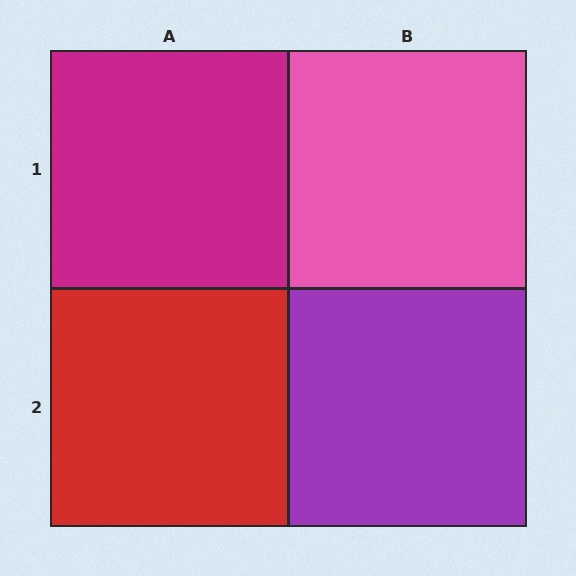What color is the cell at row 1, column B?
Pink.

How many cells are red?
1 cell is red.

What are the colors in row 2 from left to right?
Red, purple.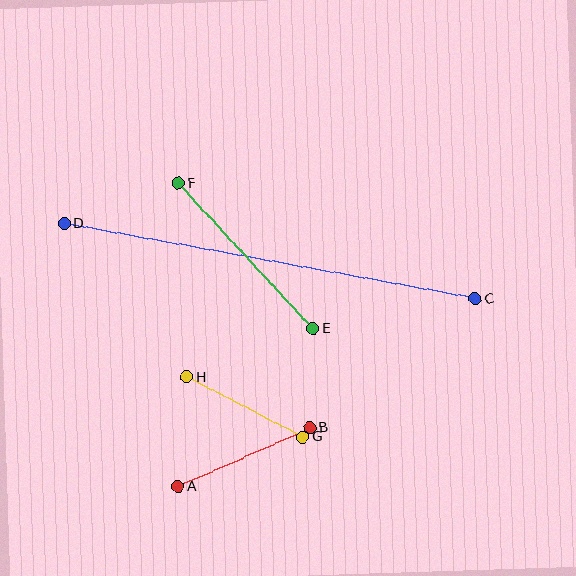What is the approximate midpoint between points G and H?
The midpoint is at approximately (245, 407) pixels.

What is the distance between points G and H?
The distance is approximately 130 pixels.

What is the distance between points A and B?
The distance is approximately 144 pixels.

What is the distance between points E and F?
The distance is approximately 198 pixels.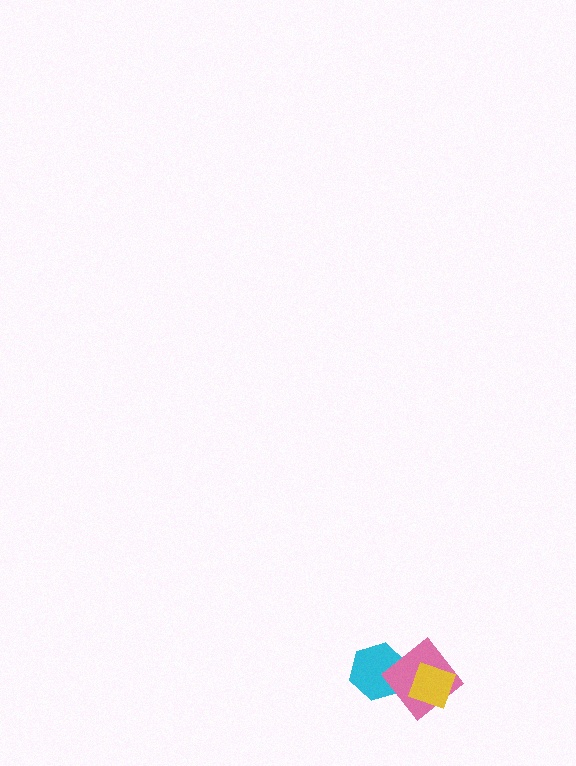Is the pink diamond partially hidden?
Yes, it is partially covered by another shape.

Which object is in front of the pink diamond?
The yellow diamond is in front of the pink diamond.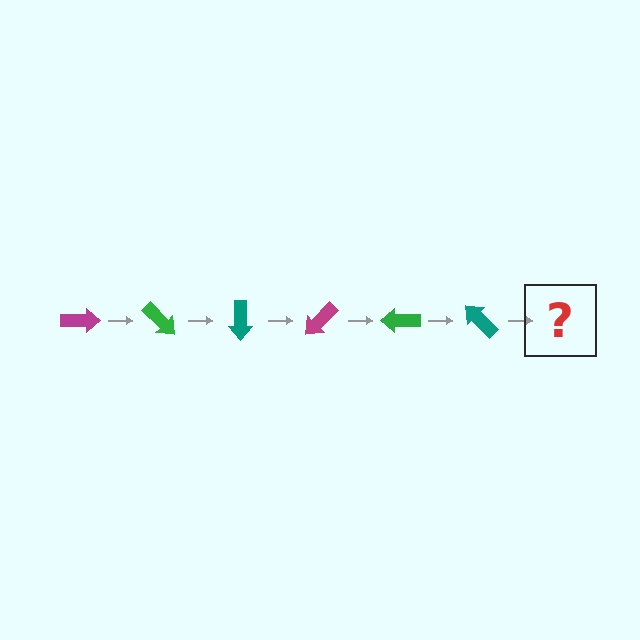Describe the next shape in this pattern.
It should be a magenta arrow, rotated 270 degrees from the start.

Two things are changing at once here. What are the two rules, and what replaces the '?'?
The two rules are that it rotates 45 degrees each step and the color cycles through magenta, green, and teal. The '?' should be a magenta arrow, rotated 270 degrees from the start.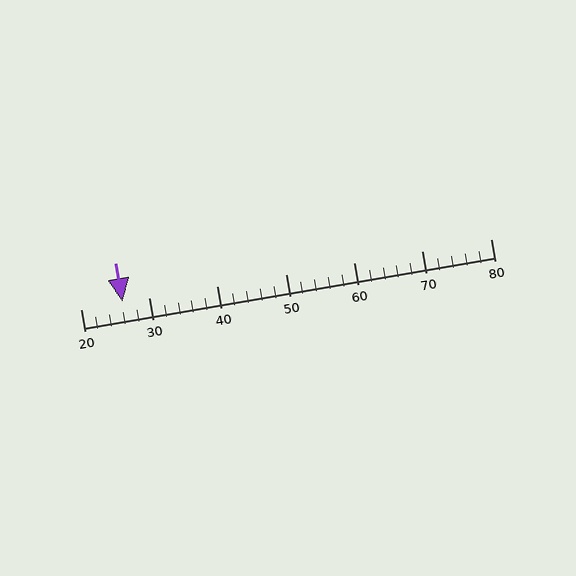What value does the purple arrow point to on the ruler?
The purple arrow points to approximately 26.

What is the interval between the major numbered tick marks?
The major tick marks are spaced 10 units apart.